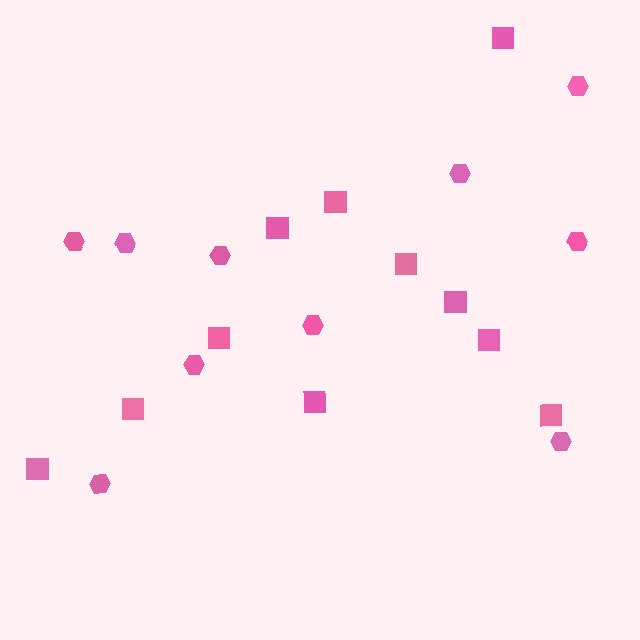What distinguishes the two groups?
There are 2 groups: one group of hexagons (10) and one group of squares (11).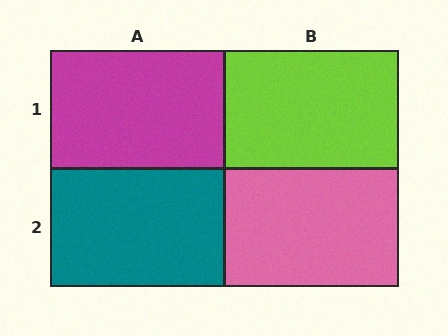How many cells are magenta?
1 cell is magenta.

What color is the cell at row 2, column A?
Teal.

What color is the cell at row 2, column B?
Pink.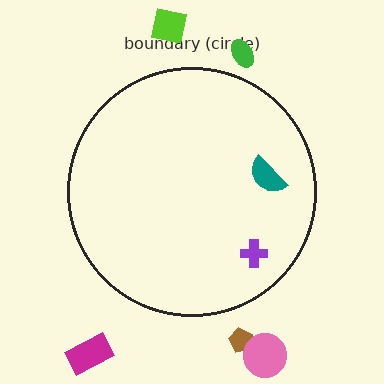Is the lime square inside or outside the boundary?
Outside.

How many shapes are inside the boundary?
2 inside, 5 outside.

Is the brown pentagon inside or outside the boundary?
Outside.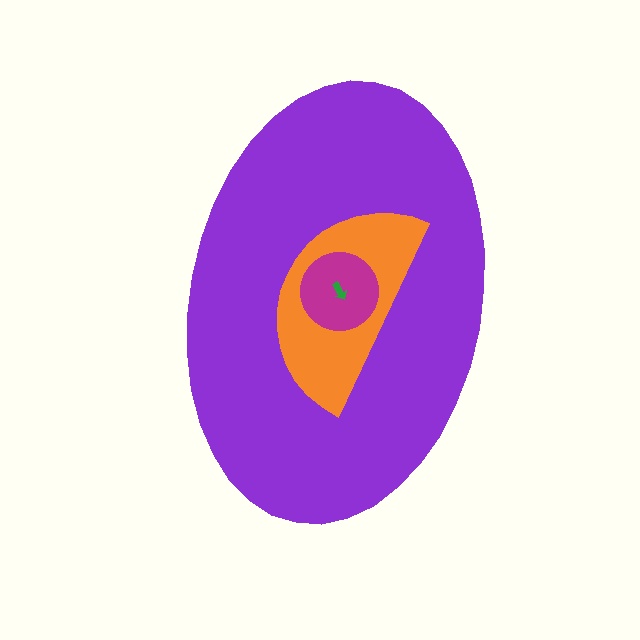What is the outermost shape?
The purple ellipse.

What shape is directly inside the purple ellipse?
The orange semicircle.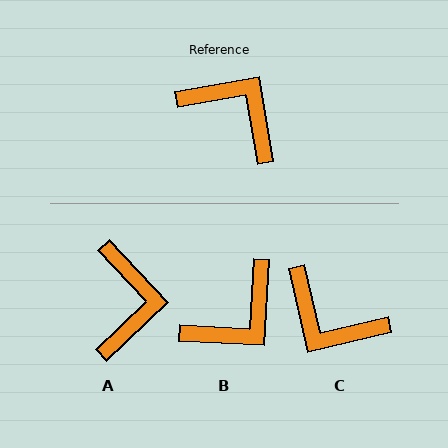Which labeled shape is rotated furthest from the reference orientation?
C, about 176 degrees away.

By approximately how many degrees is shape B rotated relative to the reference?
Approximately 103 degrees clockwise.